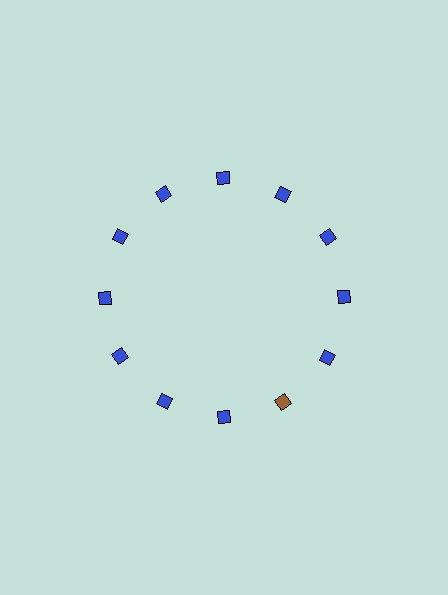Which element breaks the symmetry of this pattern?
The brown diamond at roughly the 5 o'clock position breaks the symmetry. All other shapes are blue diamonds.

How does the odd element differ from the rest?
It has a different color: brown instead of blue.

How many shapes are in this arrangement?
There are 12 shapes arranged in a ring pattern.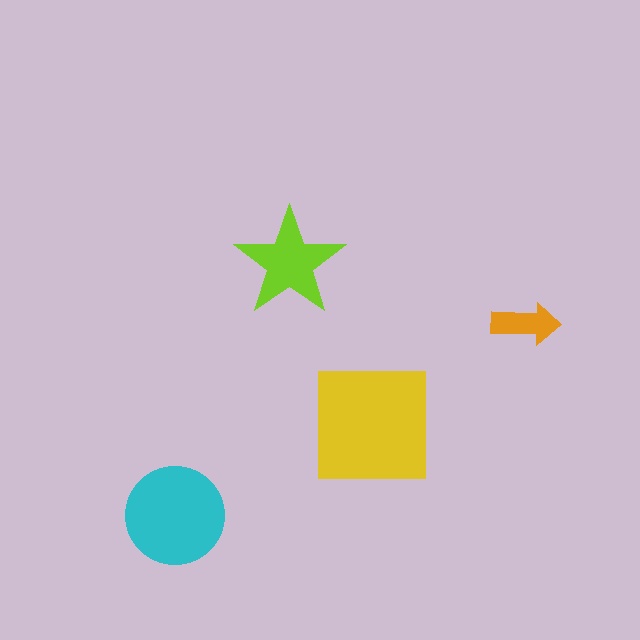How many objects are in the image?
There are 4 objects in the image.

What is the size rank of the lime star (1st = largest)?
3rd.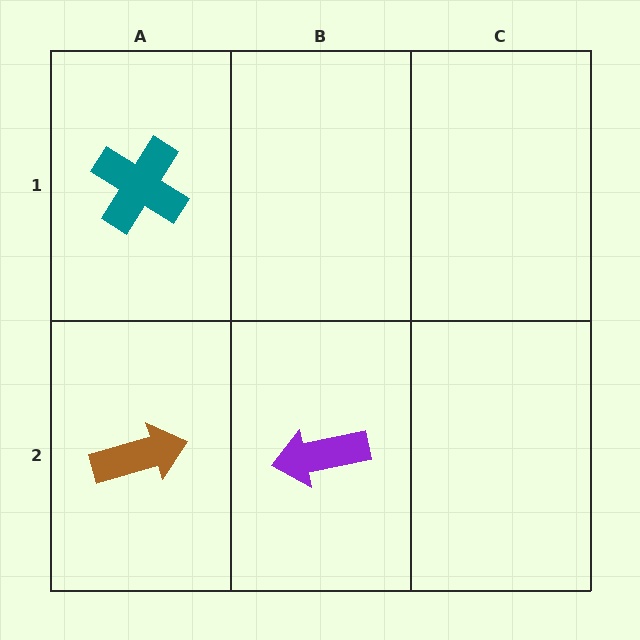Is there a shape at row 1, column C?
No, that cell is empty.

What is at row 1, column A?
A teal cross.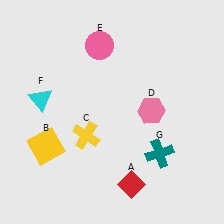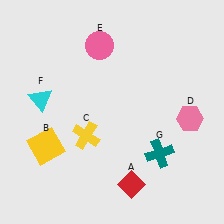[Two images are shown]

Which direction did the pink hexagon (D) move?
The pink hexagon (D) moved right.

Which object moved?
The pink hexagon (D) moved right.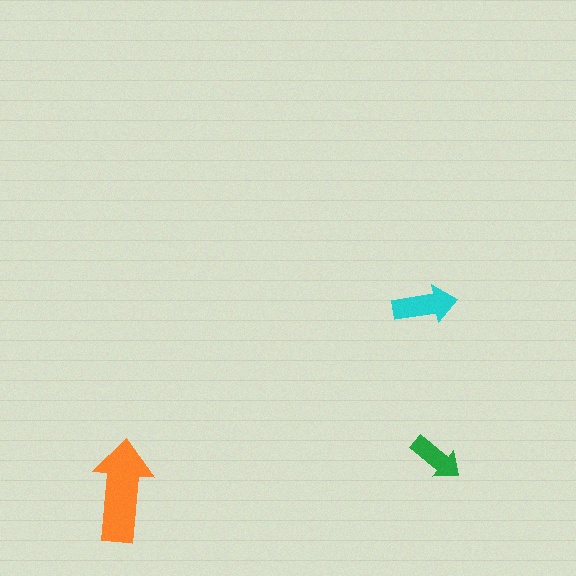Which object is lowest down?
The orange arrow is bottommost.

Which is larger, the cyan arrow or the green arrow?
The cyan one.